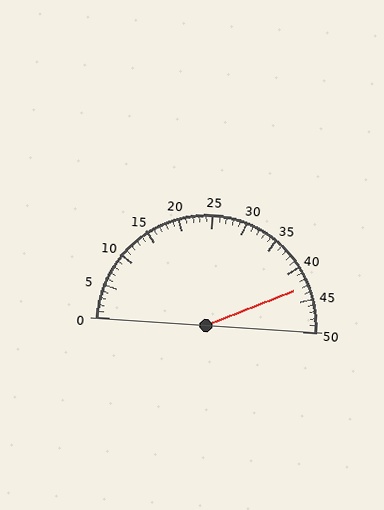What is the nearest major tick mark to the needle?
The nearest major tick mark is 45.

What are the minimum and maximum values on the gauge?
The gauge ranges from 0 to 50.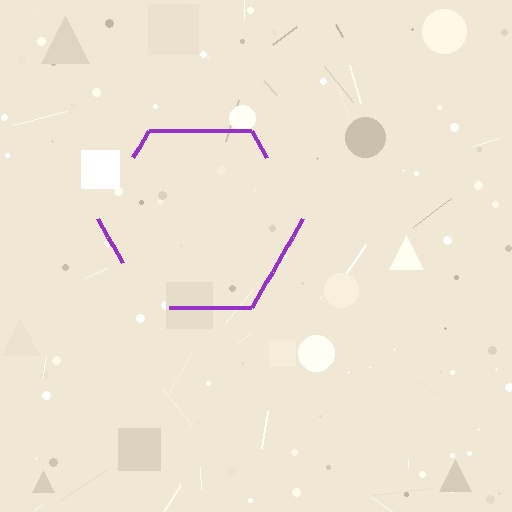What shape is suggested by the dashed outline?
The dashed outline suggests a hexagon.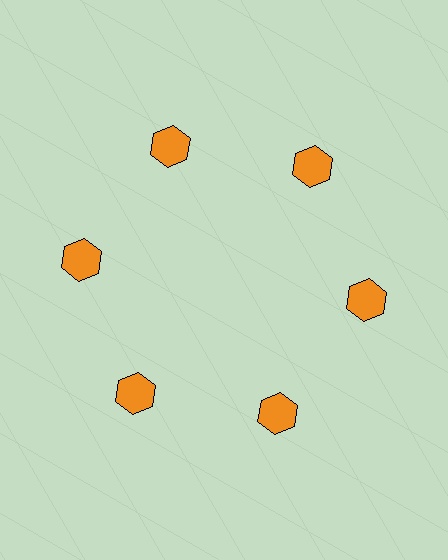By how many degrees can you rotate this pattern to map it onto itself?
The pattern maps onto itself every 60 degrees of rotation.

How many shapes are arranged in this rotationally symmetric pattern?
There are 6 shapes, arranged in 6 groups of 1.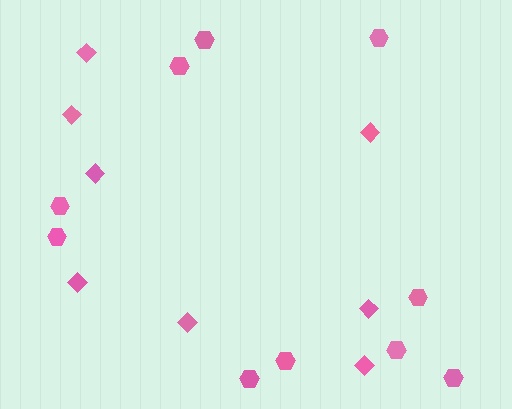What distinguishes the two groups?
There are 2 groups: one group of hexagons (10) and one group of diamonds (8).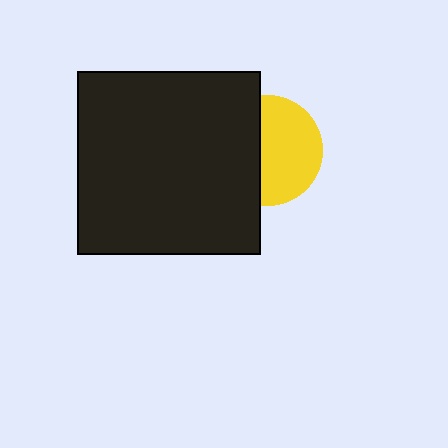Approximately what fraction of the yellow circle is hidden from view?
Roughly 43% of the yellow circle is hidden behind the black square.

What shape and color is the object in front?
The object in front is a black square.